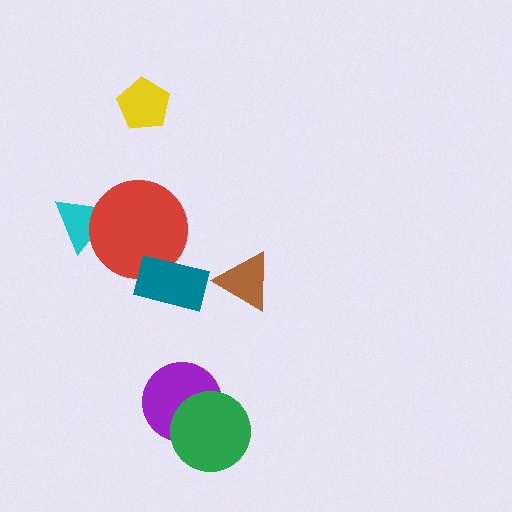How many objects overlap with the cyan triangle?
1 object overlaps with the cyan triangle.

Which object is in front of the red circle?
The teal rectangle is in front of the red circle.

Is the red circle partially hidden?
Yes, it is partially covered by another shape.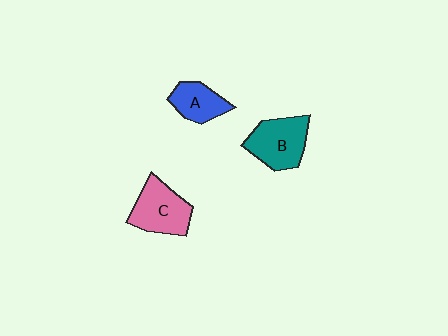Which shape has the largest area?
Shape B (teal).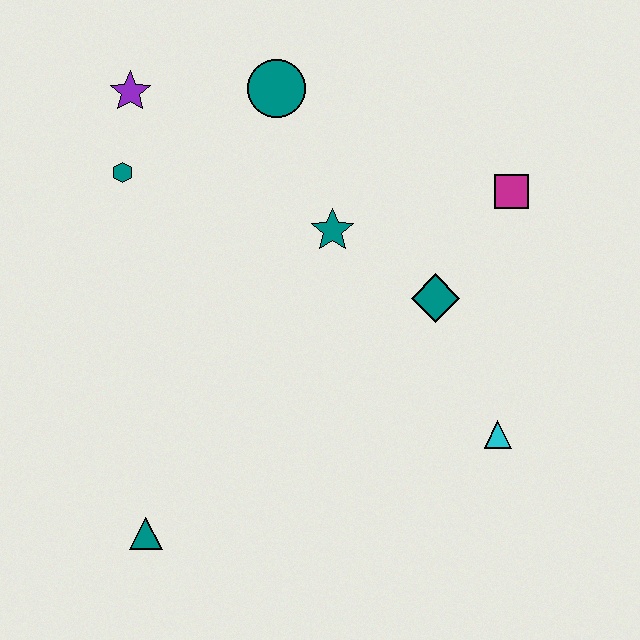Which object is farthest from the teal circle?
The teal triangle is farthest from the teal circle.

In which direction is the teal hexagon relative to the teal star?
The teal hexagon is to the left of the teal star.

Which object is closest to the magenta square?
The teal diamond is closest to the magenta square.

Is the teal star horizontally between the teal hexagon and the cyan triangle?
Yes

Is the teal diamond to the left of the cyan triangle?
Yes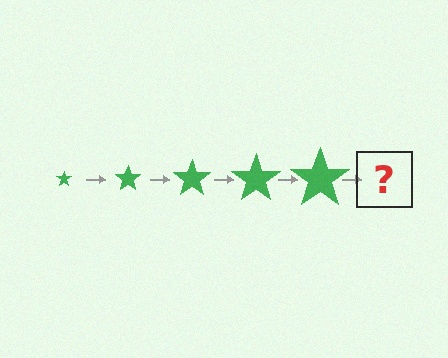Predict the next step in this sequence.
The next step is a green star, larger than the previous one.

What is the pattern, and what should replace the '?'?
The pattern is that the star gets progressively larger each step. The '?' should be a green star, larger than the previous one.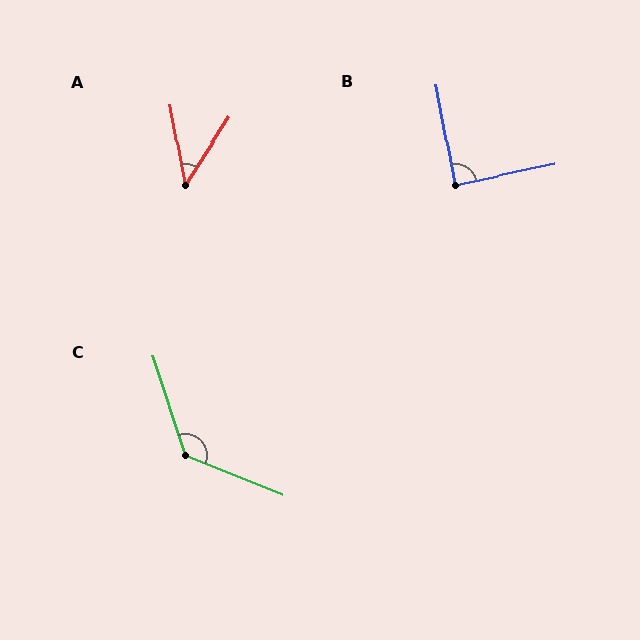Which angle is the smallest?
A, at approximately 43 degrees.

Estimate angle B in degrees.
Approximately 89 degrees.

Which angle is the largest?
C, at approximately 130 degrees.